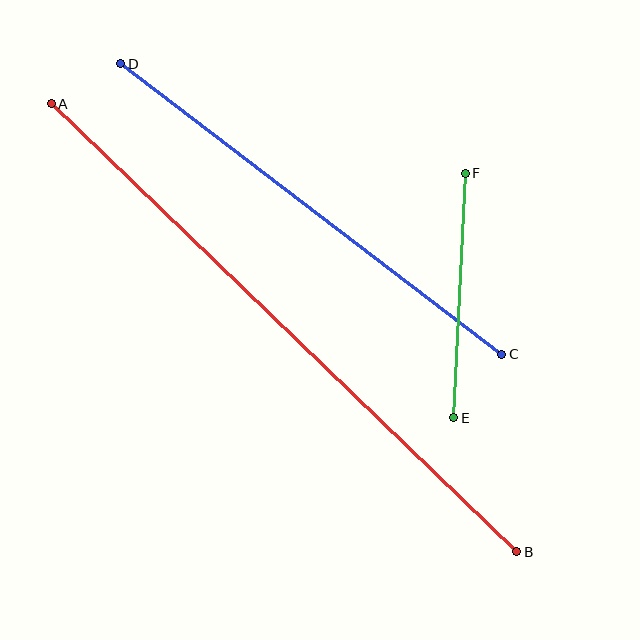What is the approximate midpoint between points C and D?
The midpoint is at approximately (311, 209) pixels.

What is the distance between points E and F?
The distance is approximately 244 pixels.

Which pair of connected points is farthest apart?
Points A and B are farthest apart.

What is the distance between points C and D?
The distance is approximately 479 pixels.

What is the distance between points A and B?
The distance is approximately 646 pixels.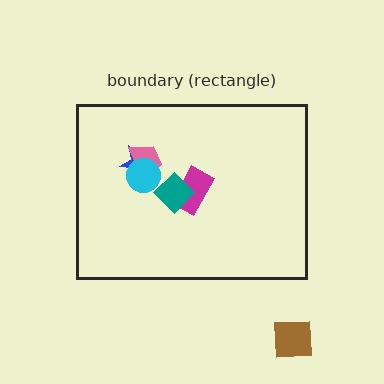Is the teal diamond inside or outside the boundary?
Inside.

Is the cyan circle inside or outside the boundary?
Inside.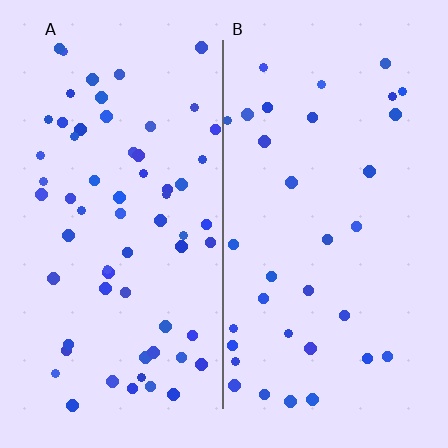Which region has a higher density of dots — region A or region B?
A (the left).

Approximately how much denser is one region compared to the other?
Approximately 1.9× — region A over region B.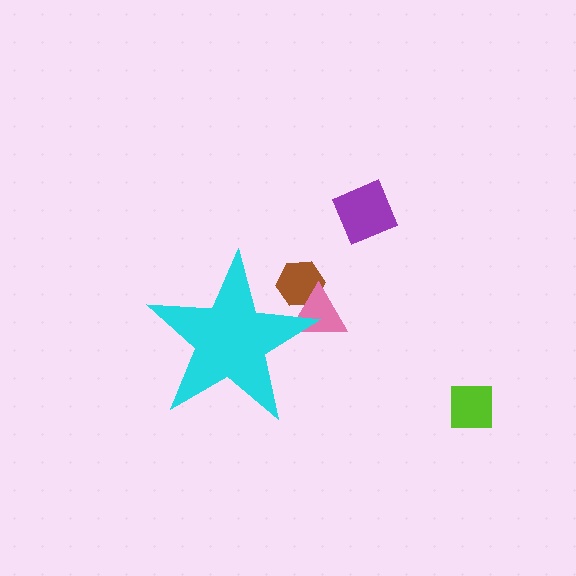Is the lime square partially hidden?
No, the lime square is fully visible.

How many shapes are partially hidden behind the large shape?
2 shapes are partially hidden.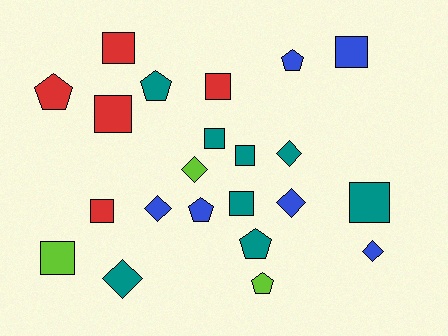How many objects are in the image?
There are 22 objects.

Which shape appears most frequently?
Square, with 10 objects.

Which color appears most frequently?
Teal, with 8 objects.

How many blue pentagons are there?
There are 2 blue pentagons.